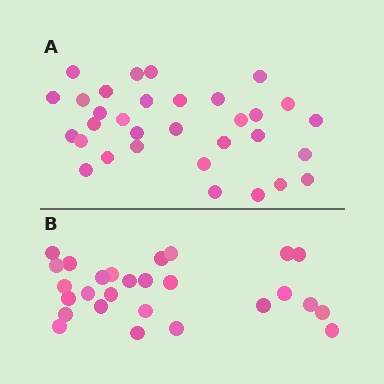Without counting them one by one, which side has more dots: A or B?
Region A (the top region) has more dots.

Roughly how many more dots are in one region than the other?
Region A has about 5 more dots than region B.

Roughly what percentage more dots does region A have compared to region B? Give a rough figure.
About 20% more.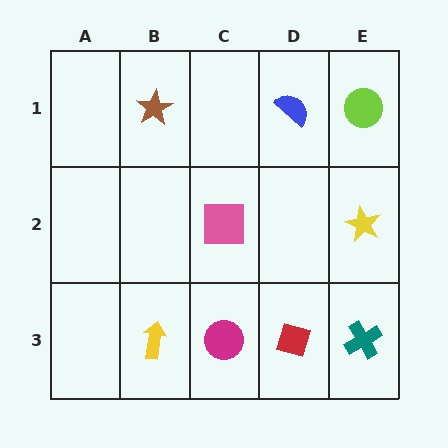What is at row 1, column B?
A brown star.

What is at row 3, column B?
A yellow arrow.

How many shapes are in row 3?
4 shapes.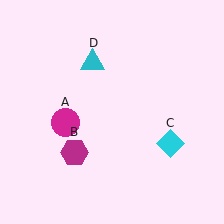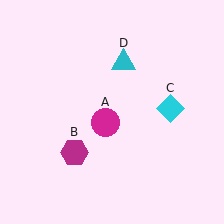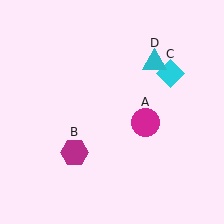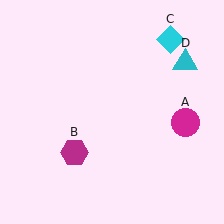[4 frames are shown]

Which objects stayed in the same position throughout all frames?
Magenta hexagon (object B) remained stationary.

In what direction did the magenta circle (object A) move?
The magenta circle (object A) moved right.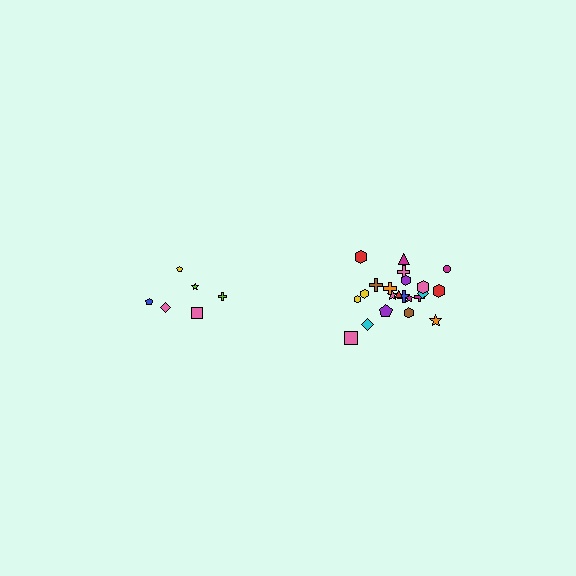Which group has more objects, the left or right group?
The right group.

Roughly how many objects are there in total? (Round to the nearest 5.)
Roughly 30 objects in total.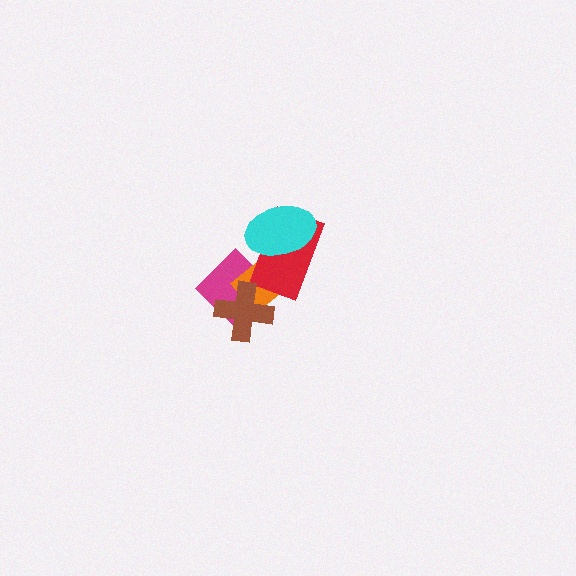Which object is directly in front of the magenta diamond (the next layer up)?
The orange diamond is directly in front of the magenta diamond.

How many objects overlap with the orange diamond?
3 objects overlap with the orange diamond.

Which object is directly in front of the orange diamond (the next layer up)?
The red rectangle is directly in front of the orange diamond.